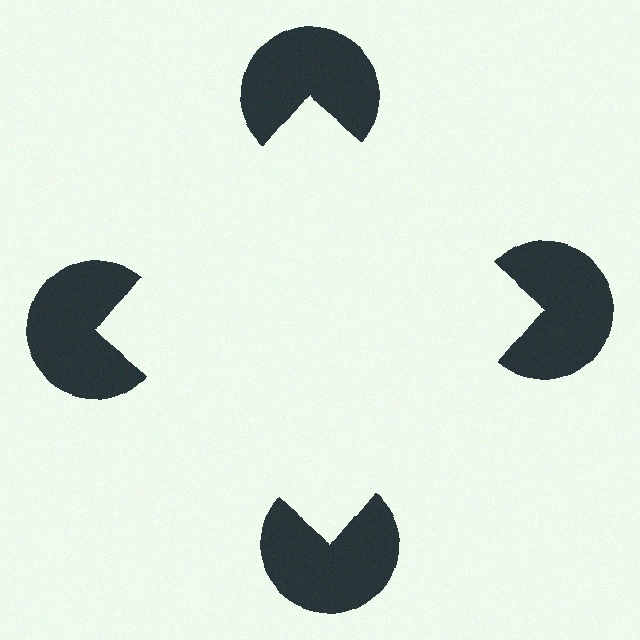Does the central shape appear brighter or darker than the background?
It typically appears slightly brighter than the background, even though no actual brightness change is drawn.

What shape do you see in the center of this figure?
An illusory square — its edges are inferred from the aligned wedge cuts in the pac-man discs, not physically drawn.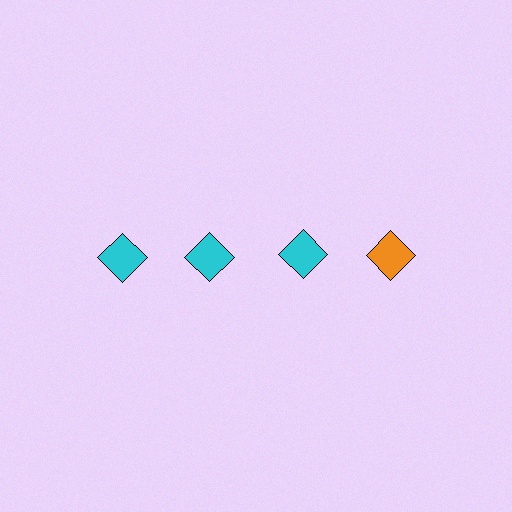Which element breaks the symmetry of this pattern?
The orange diamond in the top row, second from right column breaks the symmetry. All other shapes are cyan diamonds.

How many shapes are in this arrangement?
There are 4 shapes arranged in a grid pattern.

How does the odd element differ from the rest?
It has a different color: orange instead of cyan.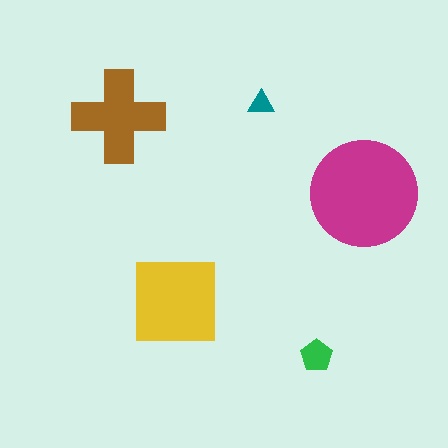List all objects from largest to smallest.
The magenta circle, the yellow square, the brown cross, the green pentagon, the teal triangle.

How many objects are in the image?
There are 5 objects in the image.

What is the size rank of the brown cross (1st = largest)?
3rd.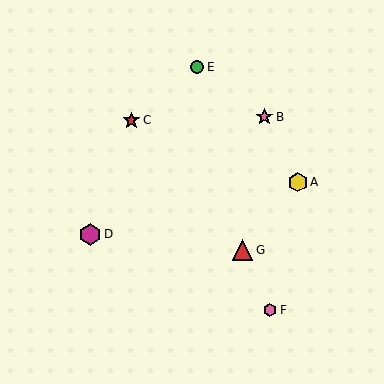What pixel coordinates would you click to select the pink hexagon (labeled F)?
Click at (270, 310) to select the pink hexagon F.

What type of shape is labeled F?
Shape F is a pink hexagon.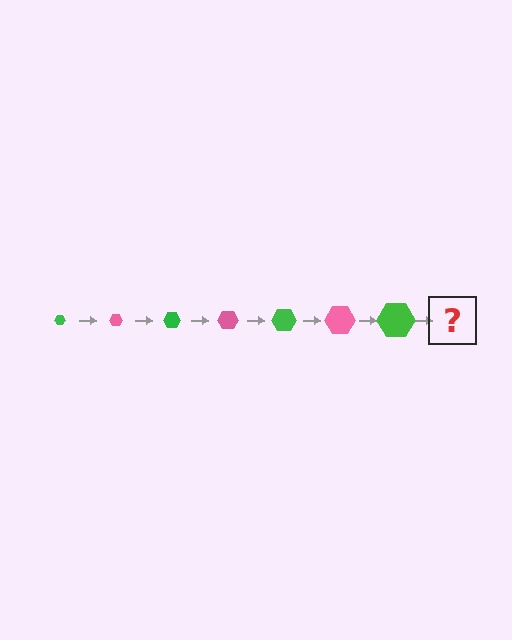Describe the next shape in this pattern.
It should be a pink hexagon, larger than the previous one.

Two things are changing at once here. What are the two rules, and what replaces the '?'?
The two rules are that the hexagon grows larger each step and the color cycles through green and pink. The '?' should be a pink hexagon, larger than the previous one.